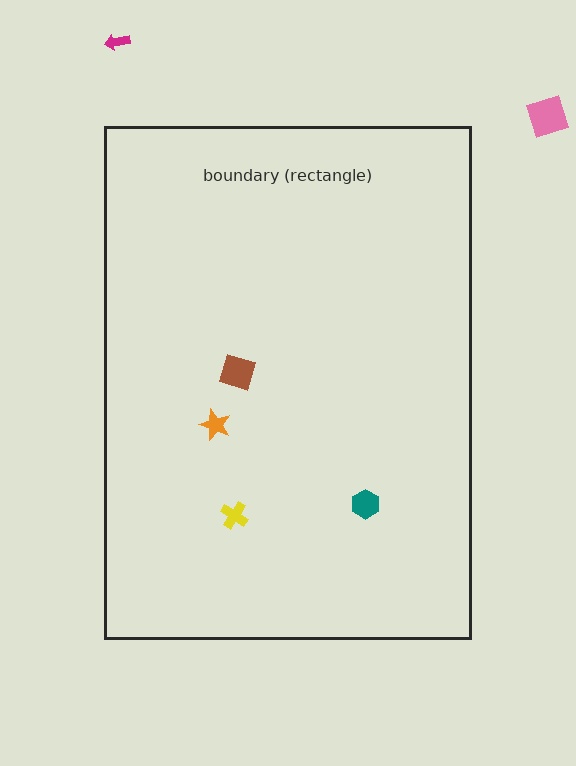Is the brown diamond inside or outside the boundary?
Inside.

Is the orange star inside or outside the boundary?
Inside.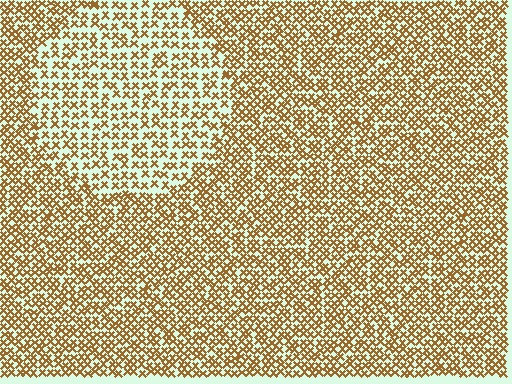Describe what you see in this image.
The image contains small brown elements arranged at two different densities. A circle-shaped region is visible where the elements are less densely packed than the surrounding area.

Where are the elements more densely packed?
The elements are more densely packed outside the circle boundary.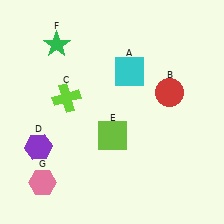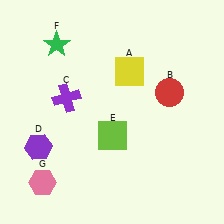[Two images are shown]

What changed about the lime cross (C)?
In Image 1, C is lime. In Image 2, it changed to purple.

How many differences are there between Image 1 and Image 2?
There are 2 differences between the two images.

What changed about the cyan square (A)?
In Image 1, A is cyan. In Image 2, it changed to yellow.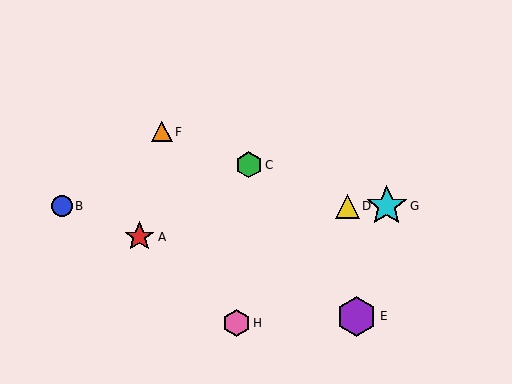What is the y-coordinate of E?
Object E is at y≈316.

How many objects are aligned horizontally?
3 objects (B, D, G) are aligned horizontally.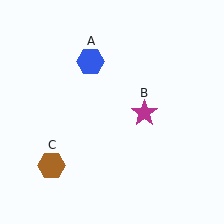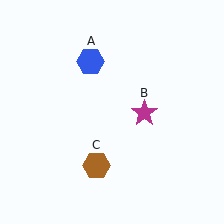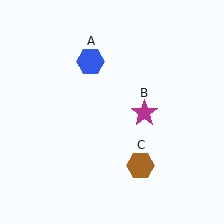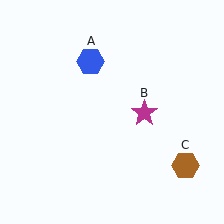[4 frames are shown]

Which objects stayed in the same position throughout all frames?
Blue hexagon (object A) and magenta star (object B) remained stationary.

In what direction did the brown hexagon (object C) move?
The brown hexagon (object C) moved right.